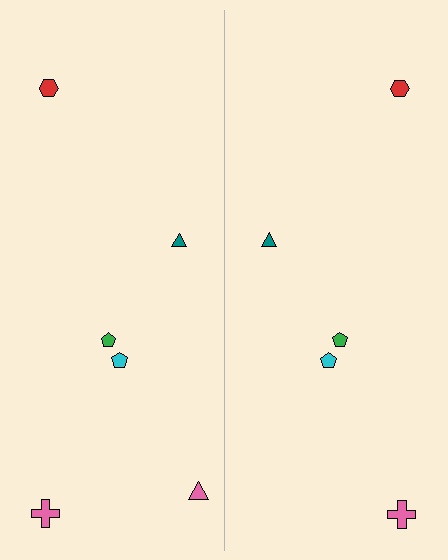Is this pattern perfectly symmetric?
No, the pattern is not perfectly symmetric. A pink triangle is missing from the right side.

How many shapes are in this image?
There are 11 shapes in this image.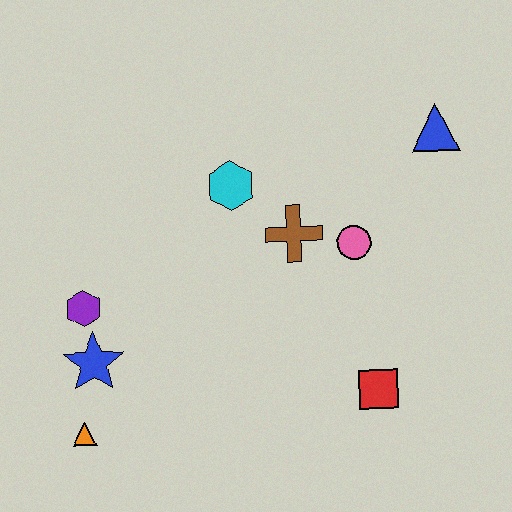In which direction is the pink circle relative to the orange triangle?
The pink circle is to the right of the orange triangle.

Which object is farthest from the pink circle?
The orange triangle is farthest from the pink circle.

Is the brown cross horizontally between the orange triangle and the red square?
Yes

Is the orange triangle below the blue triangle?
Yes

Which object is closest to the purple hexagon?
The blue star is closest to the purple hexagon.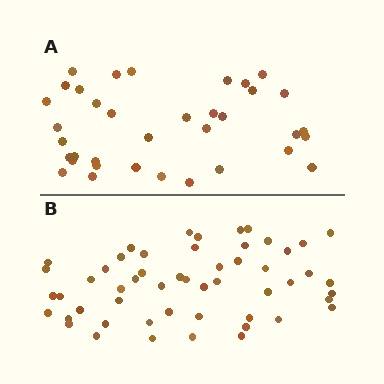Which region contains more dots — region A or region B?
Region B (the bottom region) has more dots.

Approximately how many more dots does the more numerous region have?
Region B has approximately 15 more dots than region A.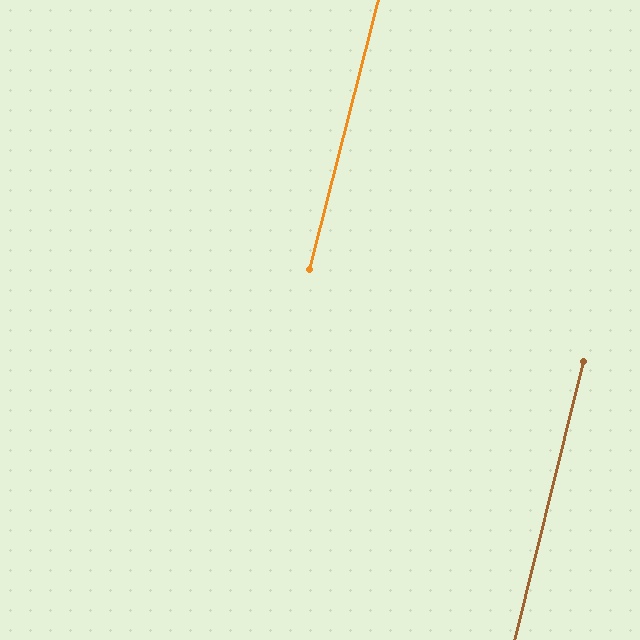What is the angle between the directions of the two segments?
Approximately 0 degrees.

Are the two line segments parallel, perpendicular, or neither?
Parallel — their directions differ by only 0.4°.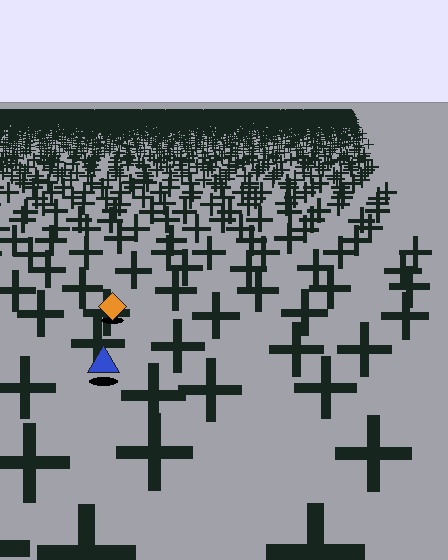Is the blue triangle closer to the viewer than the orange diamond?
Yes. The blue triangle is closer — you can tell from the texture gradient: the ground texture is coarser near it.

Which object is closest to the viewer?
The blue triangle is closest. The texture marks near it are larger and more spread out.